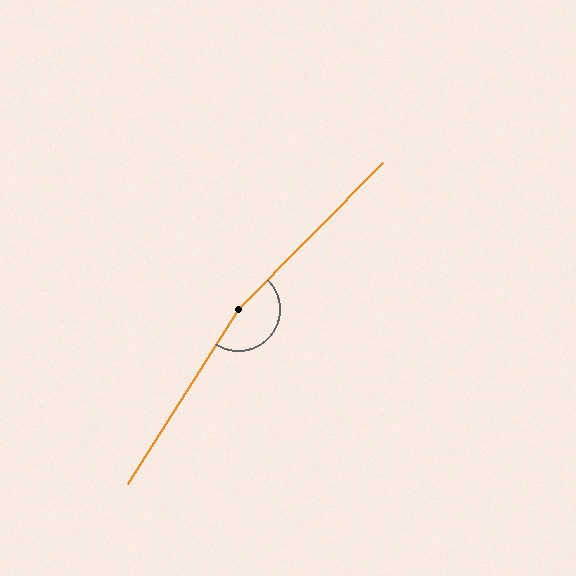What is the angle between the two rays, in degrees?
Approximately 168 degrees.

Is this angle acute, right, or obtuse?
It is obtuse.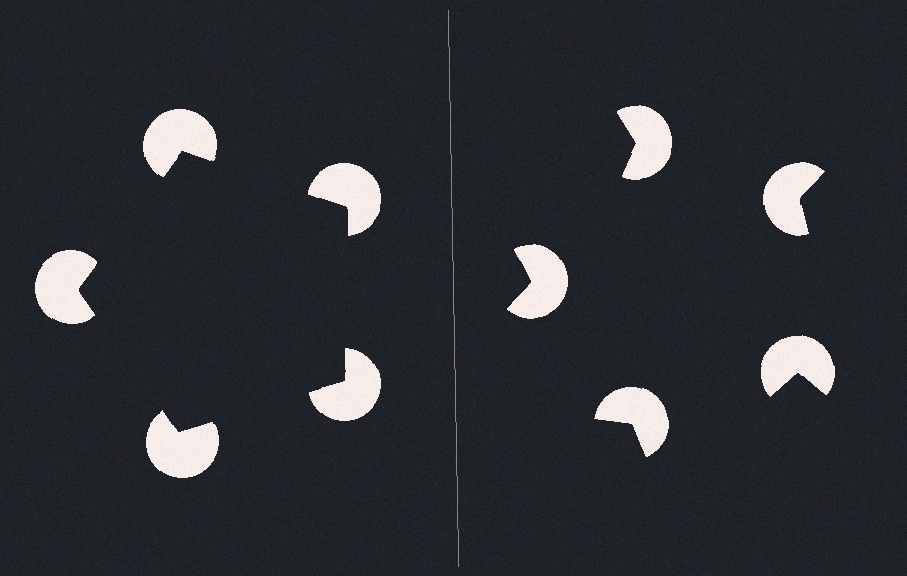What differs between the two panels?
The pac-man discs are positioned identically on both sides; only the wedge orientations differ. On the left they align to a pentagon; on the right they are misaligned.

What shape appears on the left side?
An illusory pentagon.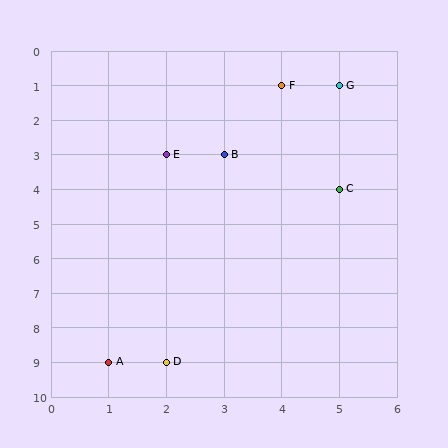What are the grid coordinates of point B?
Point B is at grid coordinates (3, 3).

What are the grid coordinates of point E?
Point E is at grid coordinates (2, 3).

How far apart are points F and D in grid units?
Points F and D are 2 columns and 8 rows apart (about 8.2 grid units diagonally).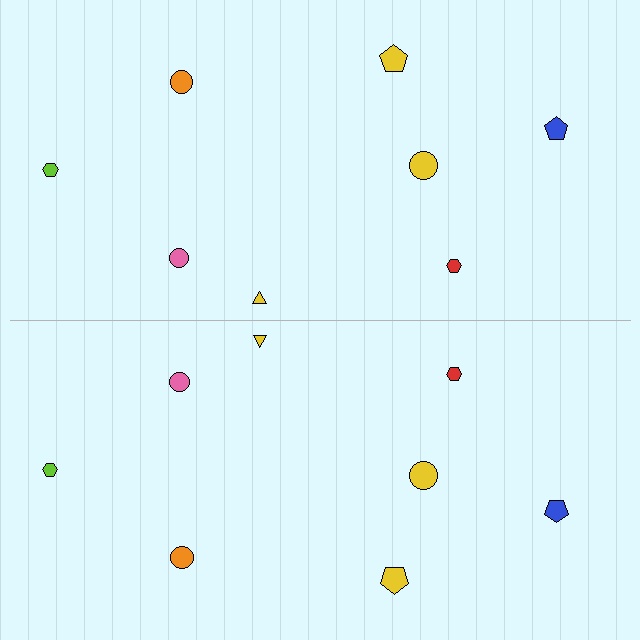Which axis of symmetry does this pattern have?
The pattern has a horizontal axis of symmetry running through the center of the image.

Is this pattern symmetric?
Yes, this pattern has bilateral (reflection) symmetry.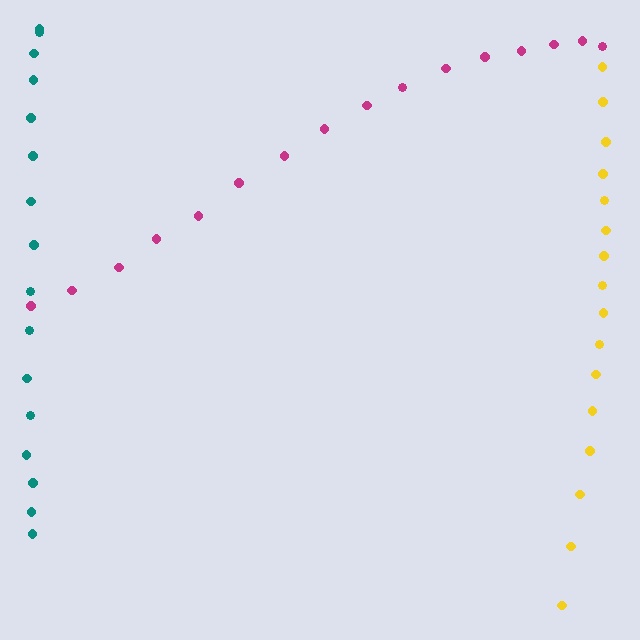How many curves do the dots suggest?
There are 3 distinct paths.